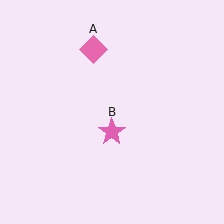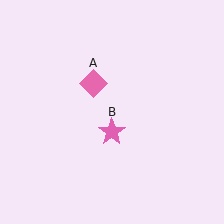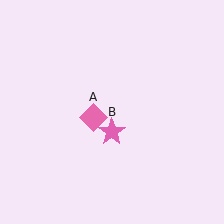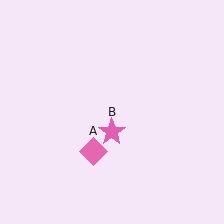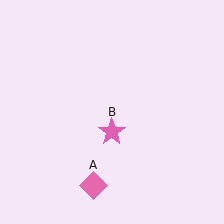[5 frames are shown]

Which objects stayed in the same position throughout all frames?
Pink star (object B) remained stationary.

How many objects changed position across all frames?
1 object changed position: pink diamond (object A).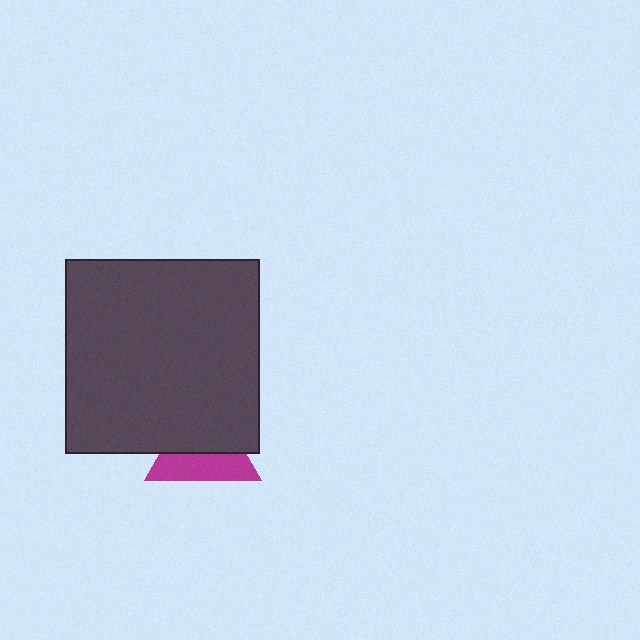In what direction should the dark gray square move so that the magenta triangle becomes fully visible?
The dark gray square should move up. That is the shortest direction to clear the overlap and leave the magenta triangle fully visible.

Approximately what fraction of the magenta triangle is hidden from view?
Roughly 53% of the magenta triangle is hidden behind the dark gray square.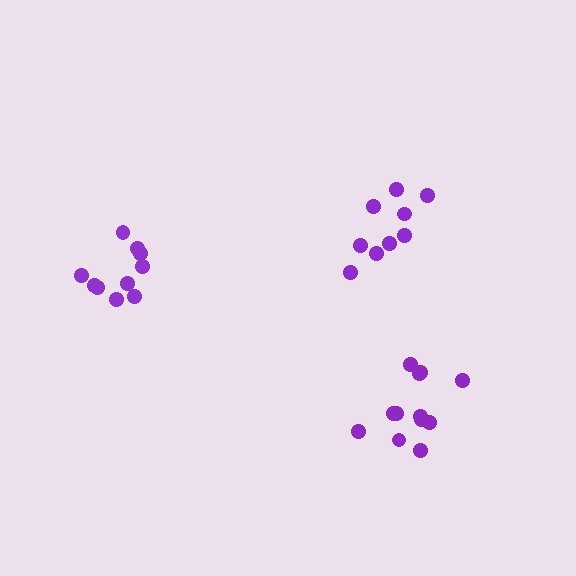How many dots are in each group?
Group 1: 12 dots, Group 2: 10 dots, Group 3: 9 dots (31 total).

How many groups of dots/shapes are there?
There are 3 groups.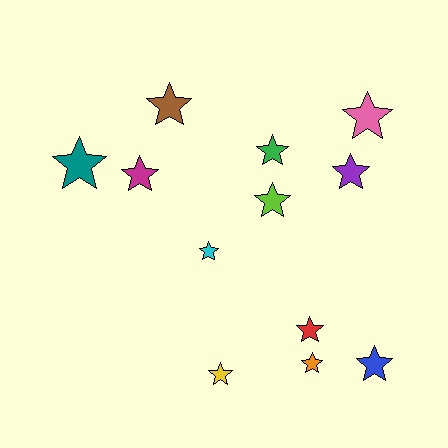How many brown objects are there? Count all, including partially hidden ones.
There is 1 brown object.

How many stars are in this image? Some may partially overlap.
There are 12 stars.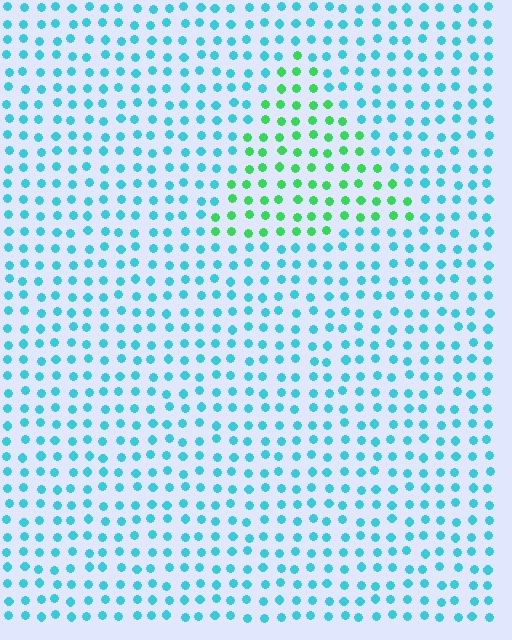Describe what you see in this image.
The image is filled with small cyan elements in a uniform arrangement. A triangle-shaped region is visible where the elements are tinted to a slightly different hue, forming a subtle color boundary.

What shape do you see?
I see a triangle.